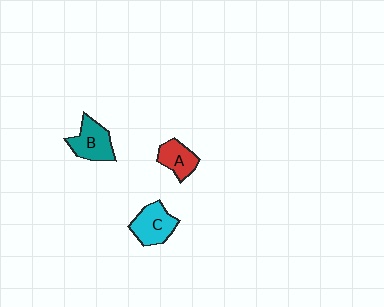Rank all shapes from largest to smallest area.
From largest to smallest: C (cyan), B (teal), A (red).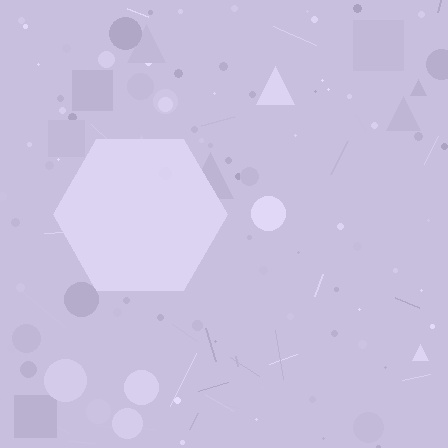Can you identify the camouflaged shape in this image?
The camouflaged shape is a hexagon.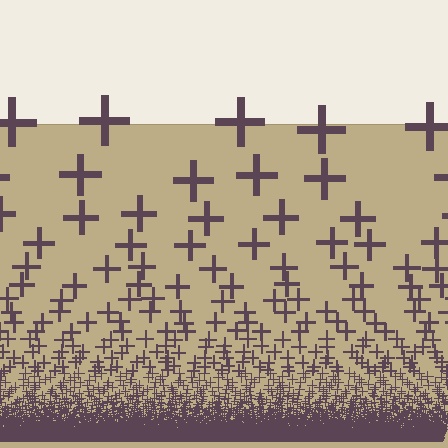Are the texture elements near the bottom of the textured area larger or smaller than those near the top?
Smaller. The gradient is inverted — elements near the bottom are smaller and denser.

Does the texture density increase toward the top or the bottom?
Density increases toward the bottom.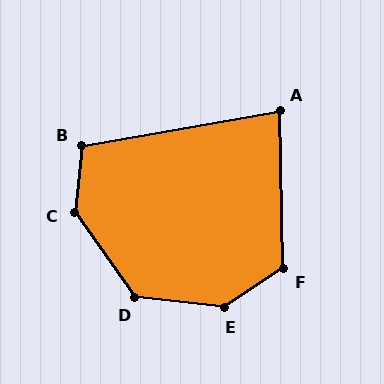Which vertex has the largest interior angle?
E, at approximately 141 degrees.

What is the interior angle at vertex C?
Approximately 138 degrees (obtuse).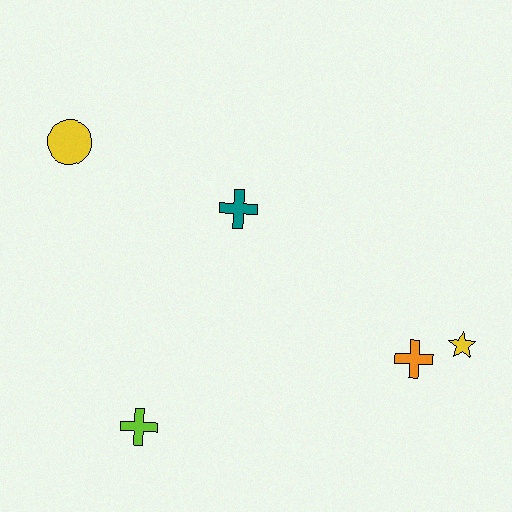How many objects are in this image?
There are 5 objects.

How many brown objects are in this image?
There are no brown objects.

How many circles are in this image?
There is 1 circle.